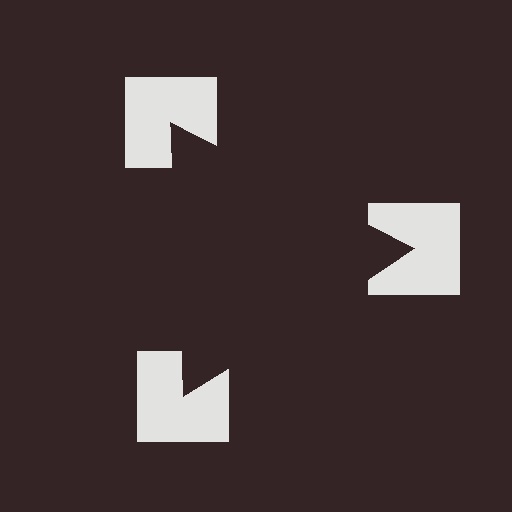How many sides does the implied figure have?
3 sides.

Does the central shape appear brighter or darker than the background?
It typically appears slightly darker than the background, even though no actual brightness change is drawn.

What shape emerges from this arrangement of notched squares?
An illusory triangle — its edges are inferred from the aligned wedge cuts in the notched squares, not physically drawn.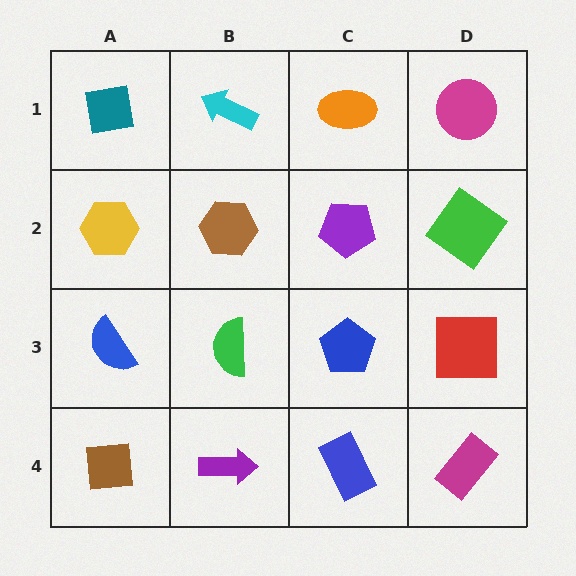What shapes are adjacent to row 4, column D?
A red square (row 3, column D), a blue rectangle (row 4, column C).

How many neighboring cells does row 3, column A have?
3.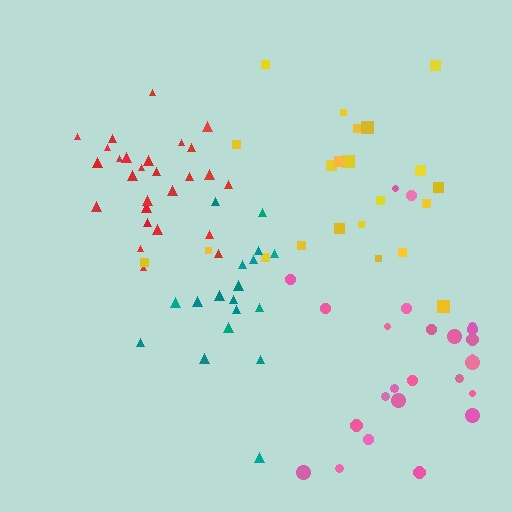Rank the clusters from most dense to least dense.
red, teal, pink, yellow.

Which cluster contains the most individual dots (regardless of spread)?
Red (27).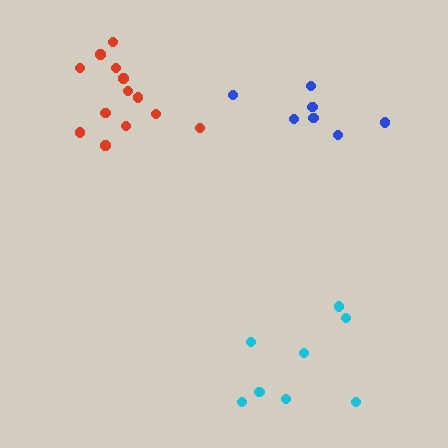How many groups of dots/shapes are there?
There are 3 groups.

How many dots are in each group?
Group 1: 8 dots, Group 2: 7 dots, Group 3: 13 dots (28 total).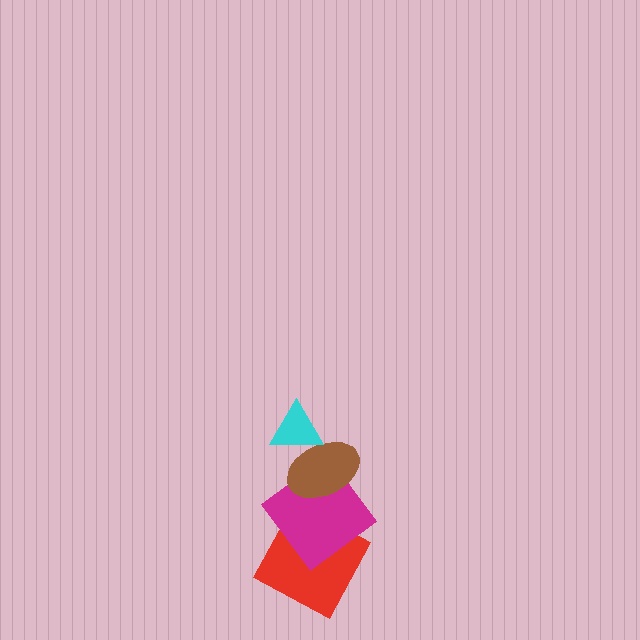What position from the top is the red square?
The red square is 4th from the top.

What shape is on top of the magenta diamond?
The brown ellipse is on top of the magenta diamond.